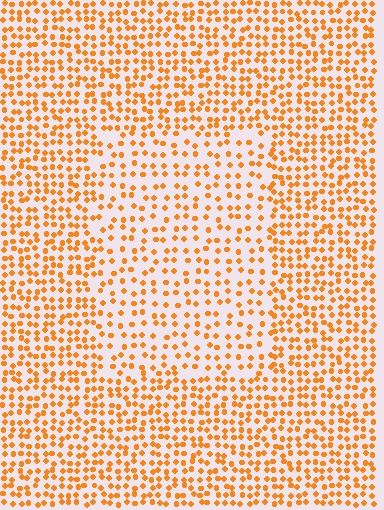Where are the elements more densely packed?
The elements are more densely packed outside the rectangle boundary.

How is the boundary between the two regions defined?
The boundary is defined by a change in element density (approximately 1.7x ratio). All elements are the same color, size, and shape.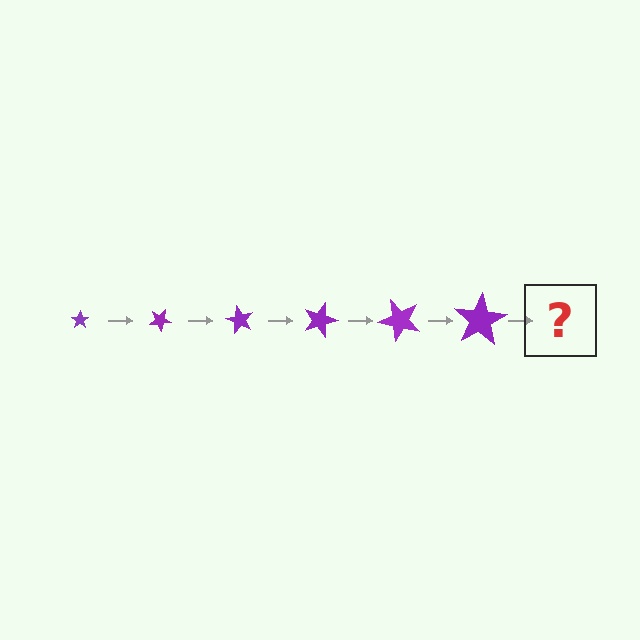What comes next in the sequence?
The next element should be a star, larger than the previous one and rotated 180 degrees from the start.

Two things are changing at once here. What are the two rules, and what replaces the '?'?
The two rules are that the star grows larger each step and it rotates 30 degrees each step. The '?' should be a star, larger than the previous one and rotated 180 degrees from the start.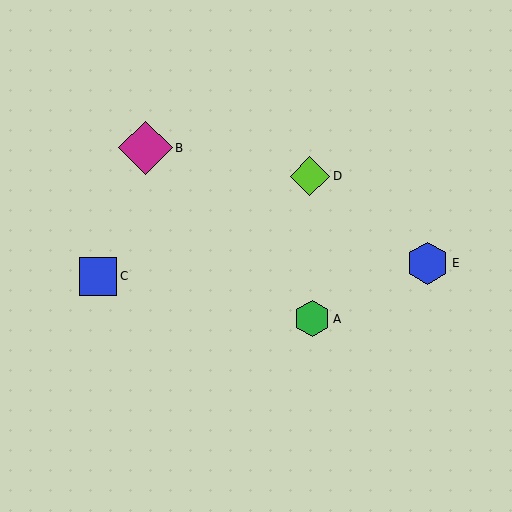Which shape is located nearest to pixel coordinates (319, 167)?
The lime diamond (labeled D) at (310, 176) is nearest to that location.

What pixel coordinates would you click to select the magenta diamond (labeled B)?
Click at (145, 148) to select the magenta diamond B.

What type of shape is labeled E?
Shape E is a blue hexagon.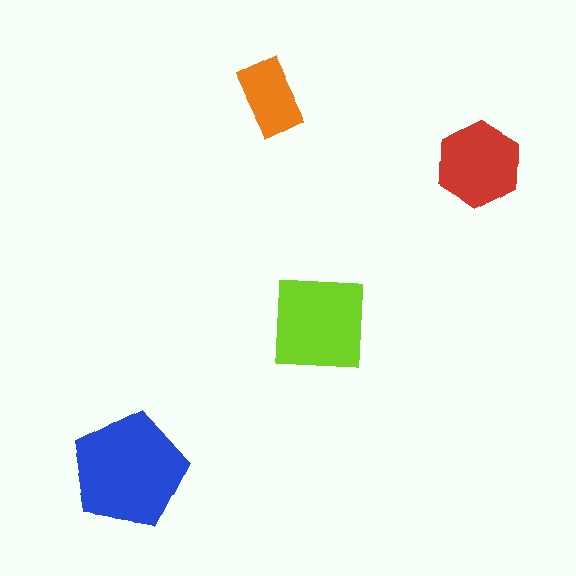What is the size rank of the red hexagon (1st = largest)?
3rd.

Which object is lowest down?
The blue pentagon is bottommost.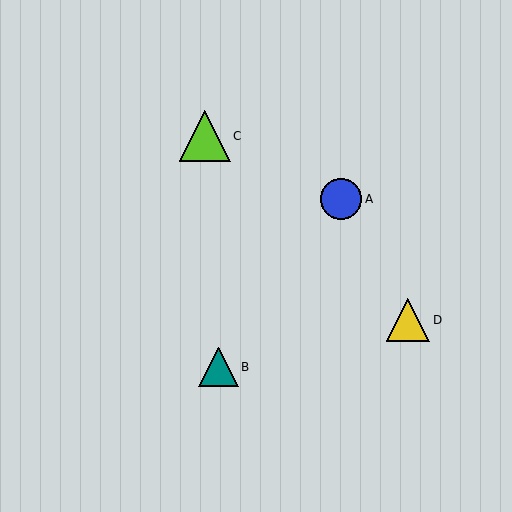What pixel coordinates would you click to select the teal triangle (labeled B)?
Click at (219, 367) to select the teal triangle B.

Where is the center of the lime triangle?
The center of the lime triangle is at (205, 136).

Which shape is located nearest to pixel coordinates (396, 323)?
The yellow triangle (labeled D) at (408, 320) is nearest to that location.